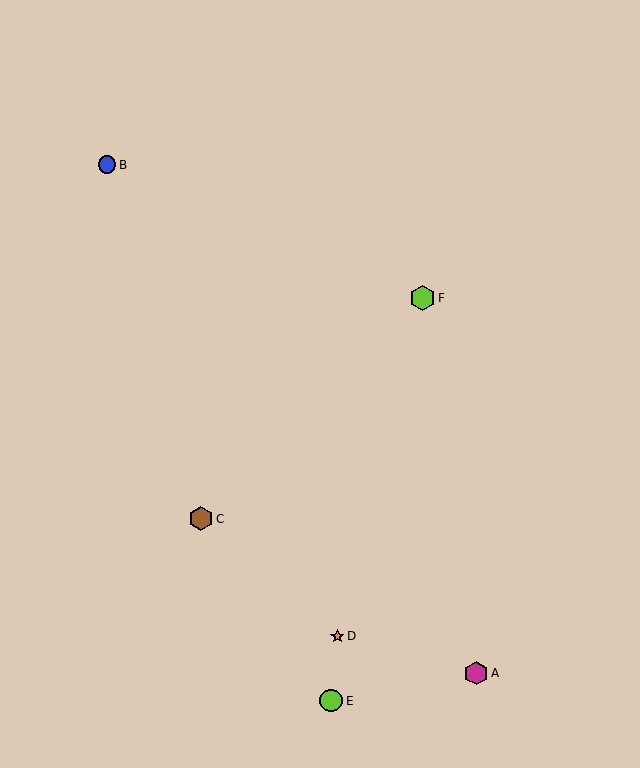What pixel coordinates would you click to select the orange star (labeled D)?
Click at (337, 636) to select the orange star D.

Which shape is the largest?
The lime hexagon (labeled F) is the largest.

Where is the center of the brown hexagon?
The center of the brown hexagon is at (201, 519).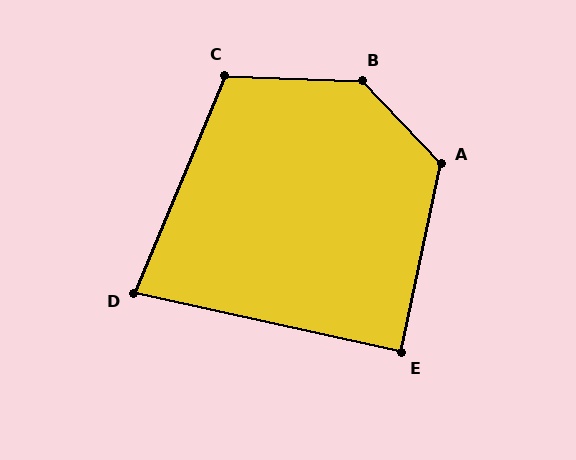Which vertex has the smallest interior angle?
D, at approximately 80 degrees.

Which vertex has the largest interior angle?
B, at approximately 135 degrees.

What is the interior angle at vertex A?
Approximately 125 degrees (obtuse).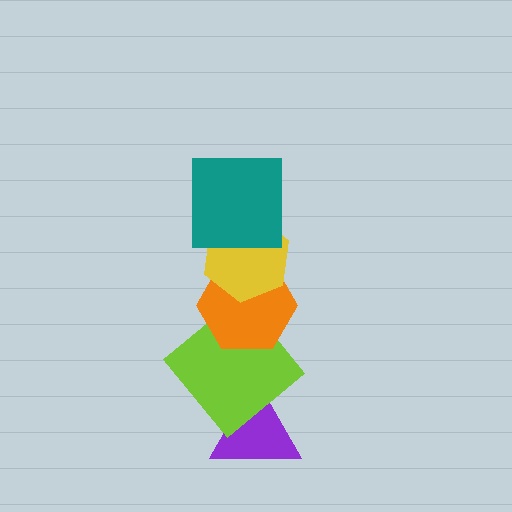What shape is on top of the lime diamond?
The orange hexagon is on top of the lime diamond.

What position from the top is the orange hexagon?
The orange hexagon is 3rd from the top.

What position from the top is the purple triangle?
The purple triangle is 5th from the top.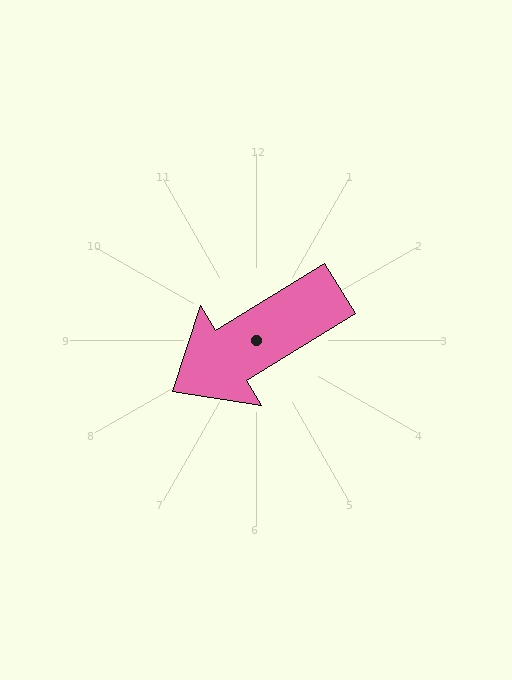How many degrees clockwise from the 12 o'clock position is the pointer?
Approximately 238 degrees.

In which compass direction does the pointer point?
Southwest.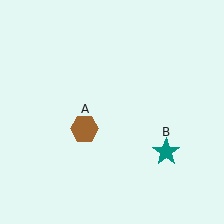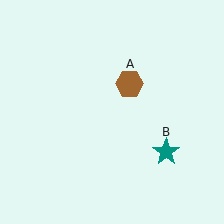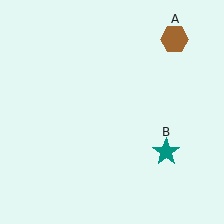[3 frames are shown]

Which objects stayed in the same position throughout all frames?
Teal star (object B) remained stationary.